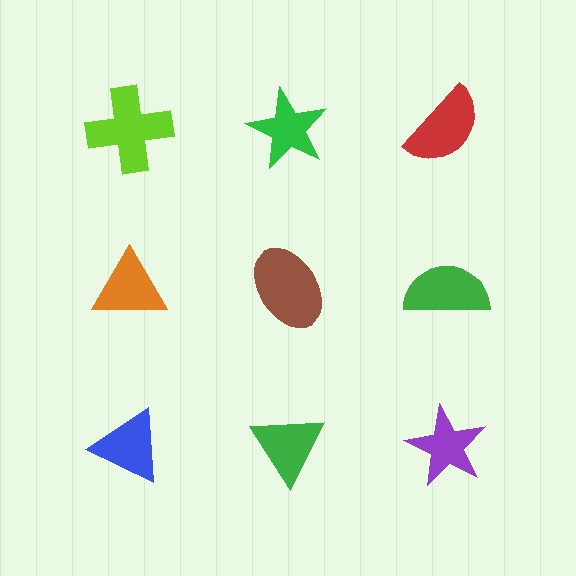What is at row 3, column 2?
A green triangle.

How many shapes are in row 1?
3 shapes.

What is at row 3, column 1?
A blue triangle.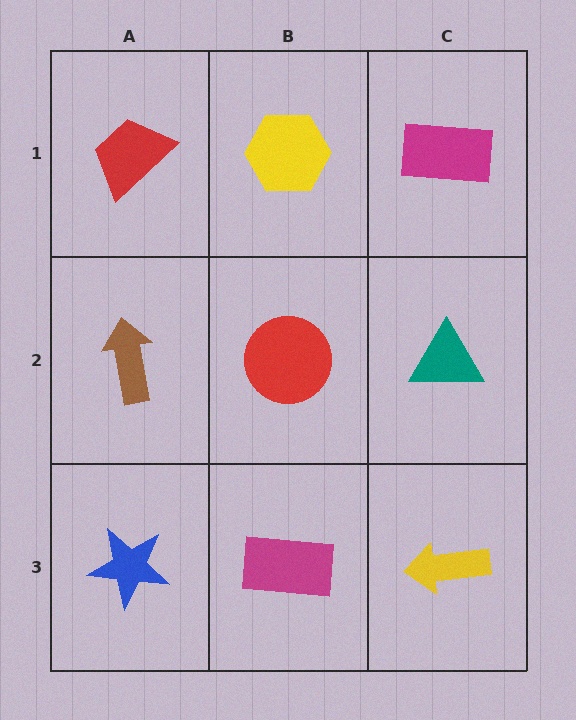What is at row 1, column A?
A red trapezoid.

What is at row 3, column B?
A magenta rectangle.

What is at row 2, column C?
A teal triangle.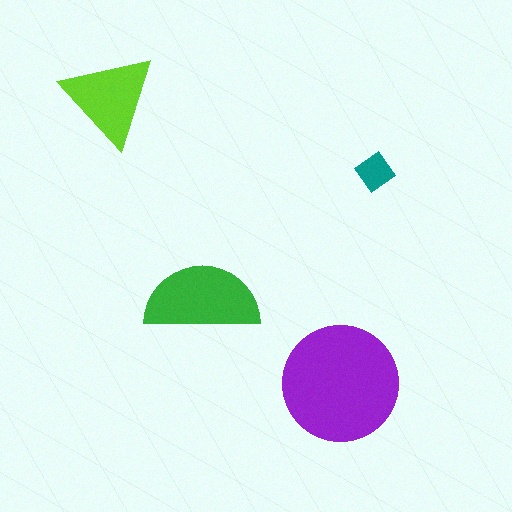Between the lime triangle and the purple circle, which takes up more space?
The purple circle.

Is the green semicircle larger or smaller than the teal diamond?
Larger.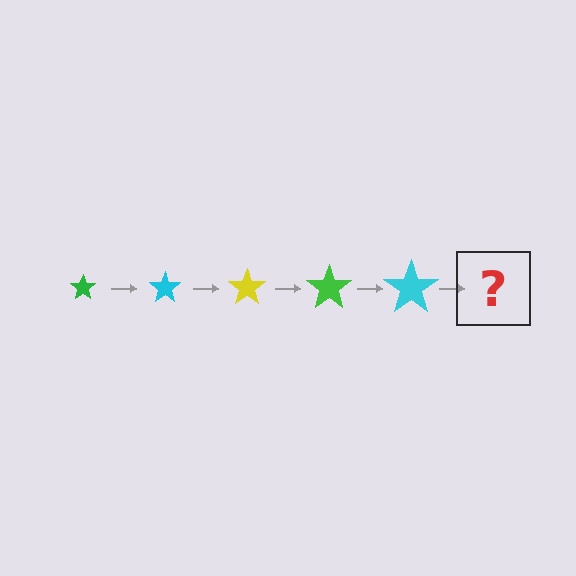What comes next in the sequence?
The next element should be a yellow star, larger than the previous one.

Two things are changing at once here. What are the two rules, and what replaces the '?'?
The two rules are that the star grows larger each step and the color cycles through green, cyan, and yellow. The '?' should be a yellow star, larger than the previous one.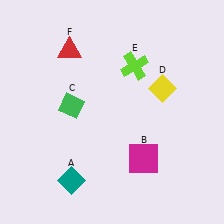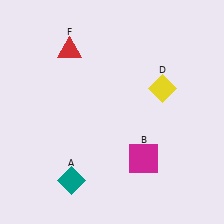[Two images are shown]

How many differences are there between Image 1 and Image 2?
There are 2 differences between the two images.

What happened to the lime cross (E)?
The lime cross (E) was removed in Image 2. It was in the top-right area of Image 1.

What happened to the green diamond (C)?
The green diamond (C) was removed in Image 2. It was in the top-left area of Image 1.